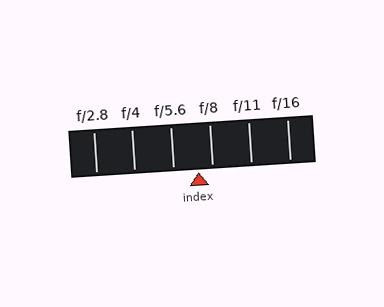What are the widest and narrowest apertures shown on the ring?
The widest aperture shown is f/2.8 and the narrowest is f/16.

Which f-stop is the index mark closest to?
The index mark is closest to f/8.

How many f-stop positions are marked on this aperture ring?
There are 6 f-stop positions marked.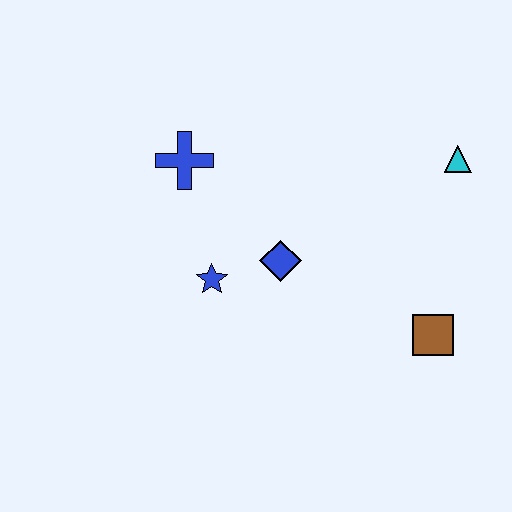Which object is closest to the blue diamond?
The blue star is closest to the blue diamond.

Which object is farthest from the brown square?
The blue cross is farthest from the brown square.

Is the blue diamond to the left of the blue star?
No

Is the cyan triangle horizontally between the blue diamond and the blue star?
No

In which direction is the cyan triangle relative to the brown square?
The cyan triangle is above the brown square.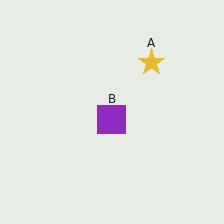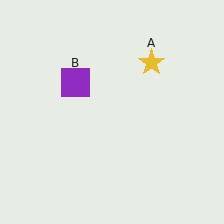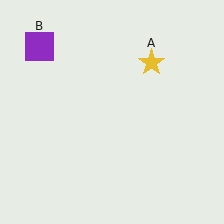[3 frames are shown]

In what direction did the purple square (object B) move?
The purple square (object B) moved up and to the left.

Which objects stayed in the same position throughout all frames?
Yellow star (object A) remained stationary.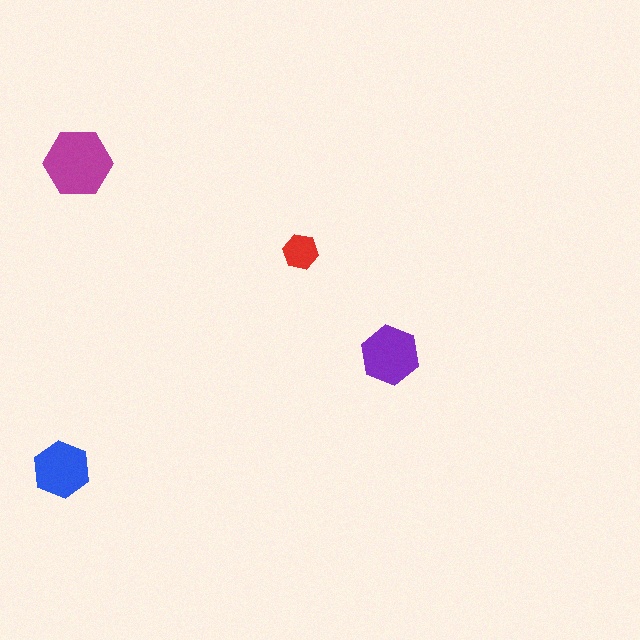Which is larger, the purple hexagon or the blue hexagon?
The purple one.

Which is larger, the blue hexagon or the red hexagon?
The blue one.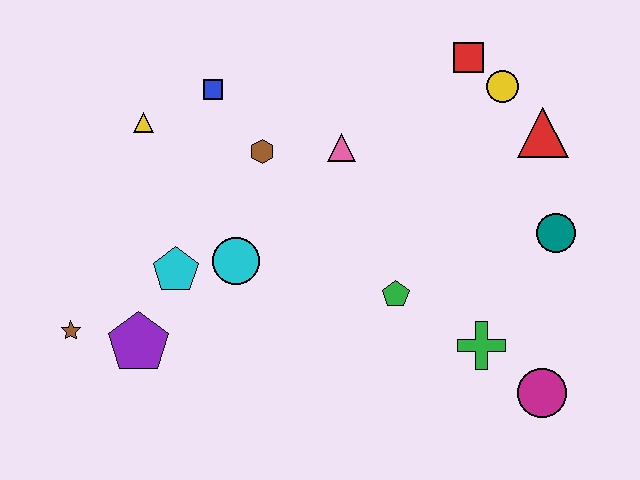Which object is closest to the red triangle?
The yellow circle is closest to the red triangle.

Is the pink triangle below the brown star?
No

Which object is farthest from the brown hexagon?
The magenta circle is farthest from the brown hexagon.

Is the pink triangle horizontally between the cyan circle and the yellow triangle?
No